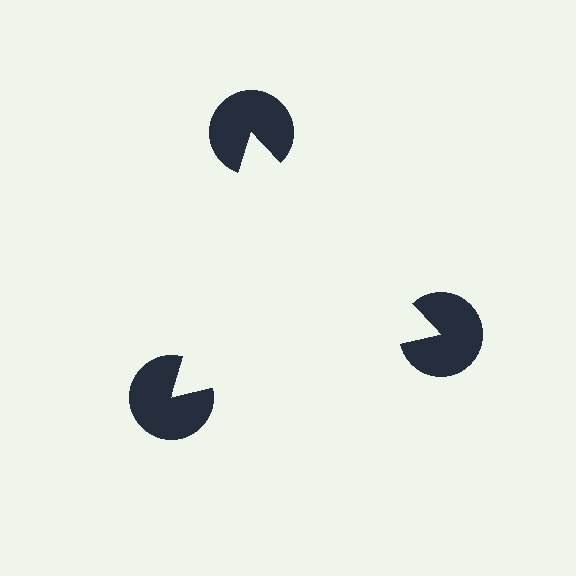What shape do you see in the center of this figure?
An illusory triangle — its edges are inferred from the aligned wedge cuts in the pac-man discs, not physically drawn.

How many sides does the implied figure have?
3 sides.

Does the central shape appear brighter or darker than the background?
It typically appears slightly brighter than the background, even though no actual brightness change is drawn.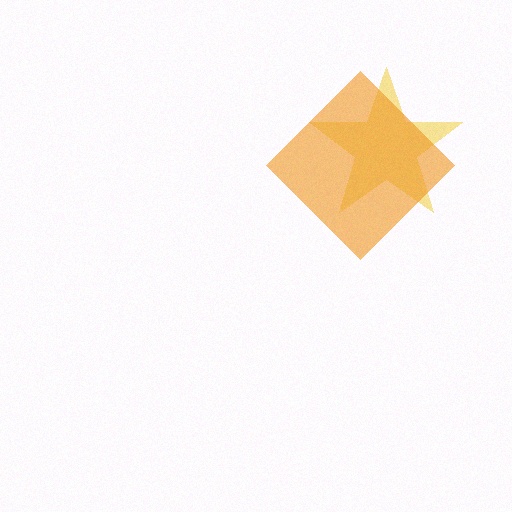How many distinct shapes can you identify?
There are 2 distinct shapes: a yellow star, an orange diamond.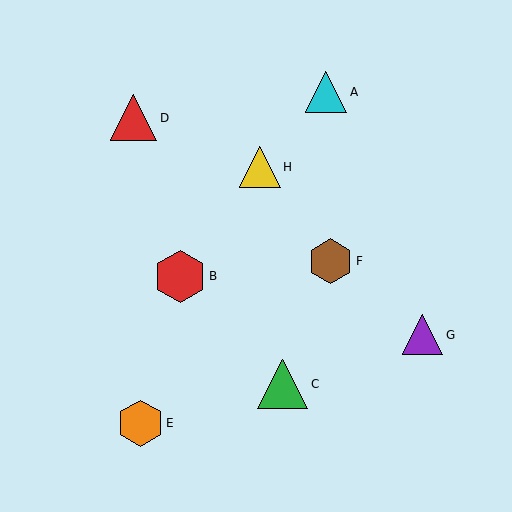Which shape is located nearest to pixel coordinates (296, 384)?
The green triangle (labeled C) at (283, 384) is nearest to that location.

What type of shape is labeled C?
Shape C is a green triangle.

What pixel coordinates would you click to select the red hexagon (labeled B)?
Click at (180, 276) to select the red hexagon B.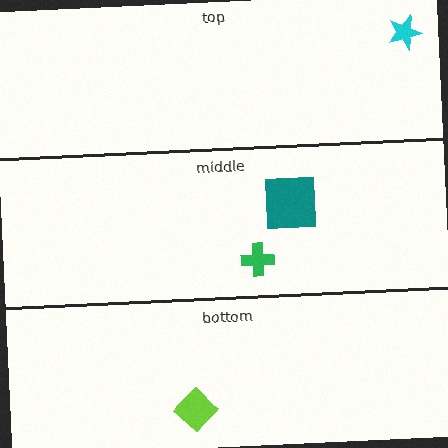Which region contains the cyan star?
The top region.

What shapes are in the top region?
The cyan star.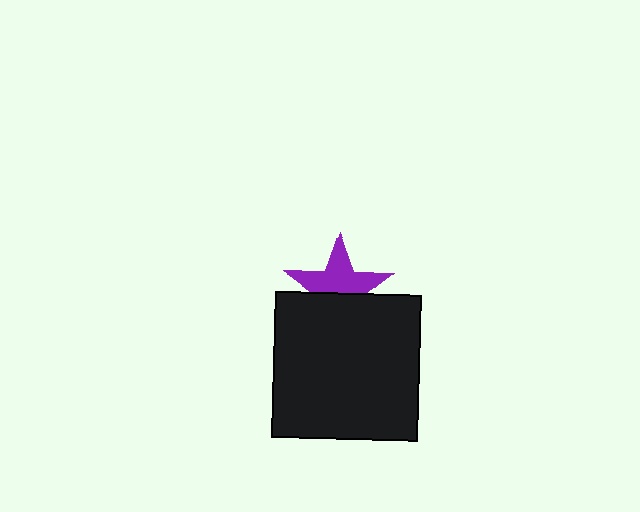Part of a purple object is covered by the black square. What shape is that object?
It is a star.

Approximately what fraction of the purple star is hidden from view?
Roughly 43% of the purple star is hidden behind the black square.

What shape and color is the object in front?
The object in front is a black square.